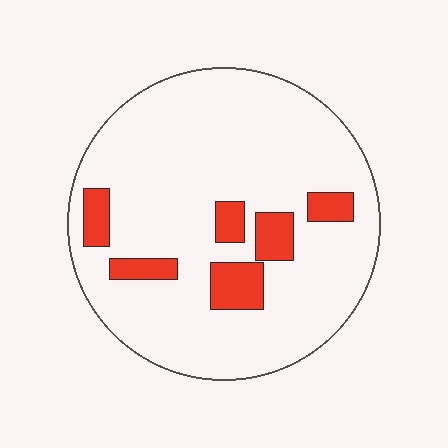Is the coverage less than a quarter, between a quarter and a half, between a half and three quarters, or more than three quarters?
Less than a quarter.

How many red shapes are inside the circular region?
6.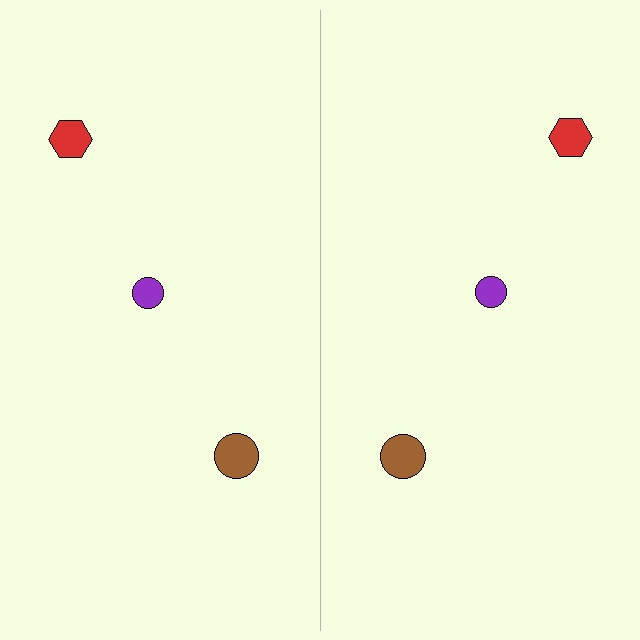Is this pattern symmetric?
Yes, this pattern has bilateral (reflection) symmetry.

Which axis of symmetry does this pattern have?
The pattern has a vertical axis of symmetry running through the center of the image.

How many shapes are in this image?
There are 6 shapes in this image.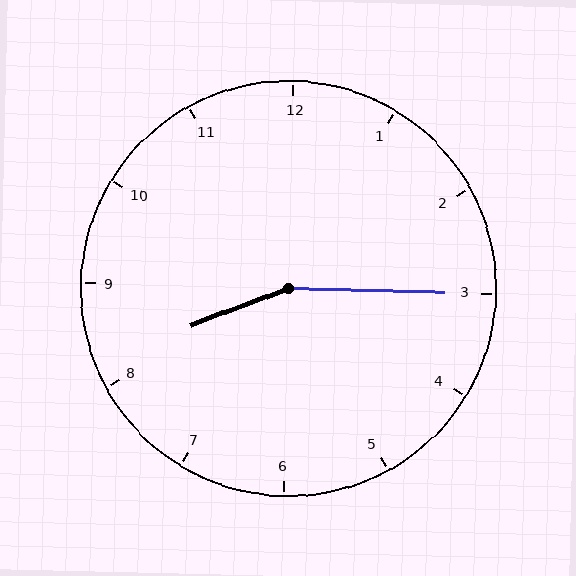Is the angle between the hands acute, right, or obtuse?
It is obtuse.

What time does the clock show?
8:15.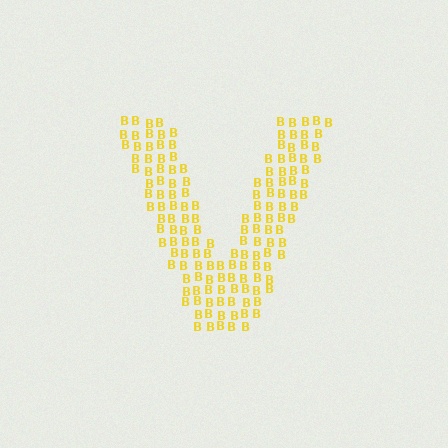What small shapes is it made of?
It is made of small letter B's.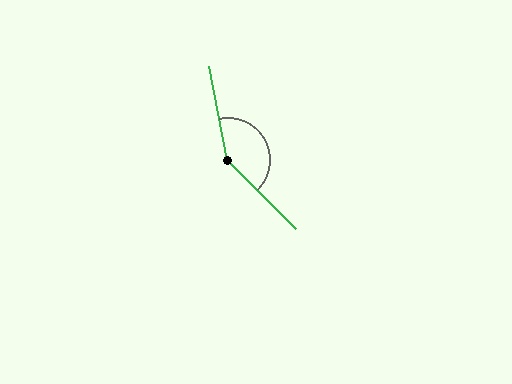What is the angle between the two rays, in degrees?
Approximately 147 degrees.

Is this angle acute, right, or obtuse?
It is obtuse.